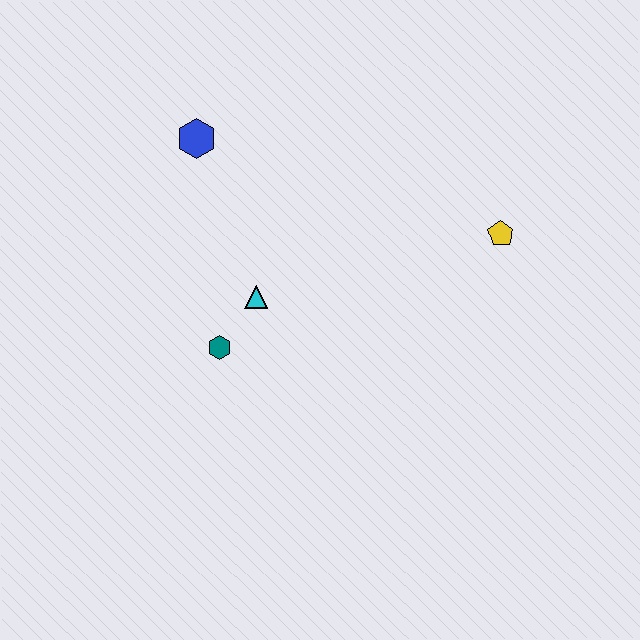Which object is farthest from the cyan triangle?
The yellow pentagon is farthest from the cyan triangle.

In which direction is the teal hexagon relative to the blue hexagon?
The teal hexagon is below the blue hexagon.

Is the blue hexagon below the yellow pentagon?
No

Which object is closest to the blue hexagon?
The cyan triangle is closest to the blue hexagon.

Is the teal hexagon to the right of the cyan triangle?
No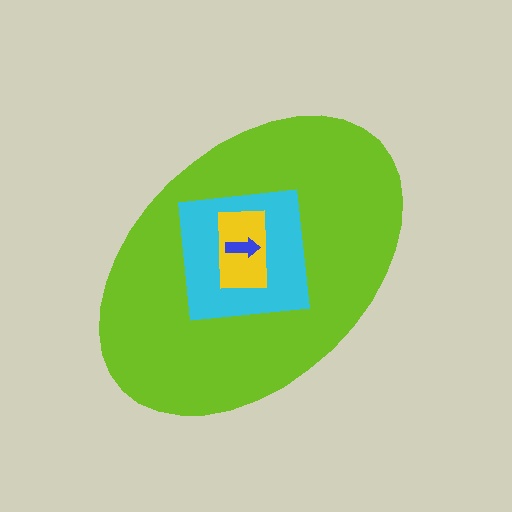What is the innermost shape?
The blue arrow.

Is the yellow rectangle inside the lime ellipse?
Yes.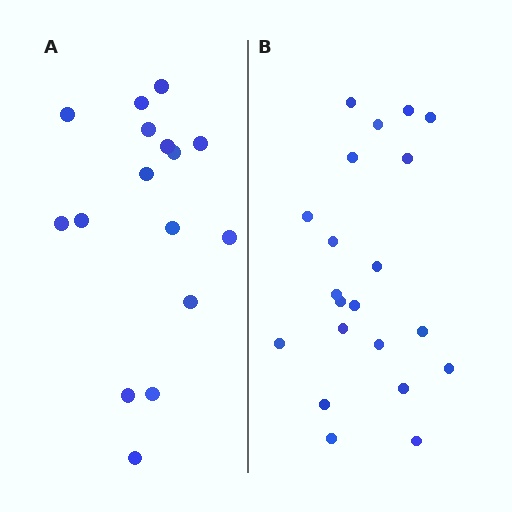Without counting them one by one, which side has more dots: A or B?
Region B (the right region) has more dots.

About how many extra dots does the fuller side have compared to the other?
Region B has about 5 more dots than region A.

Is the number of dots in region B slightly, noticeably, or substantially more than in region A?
Region B has noticeably more, but not dramatically so. The ratio is roughly 1.3 to 1.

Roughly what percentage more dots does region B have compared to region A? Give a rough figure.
About 30% more.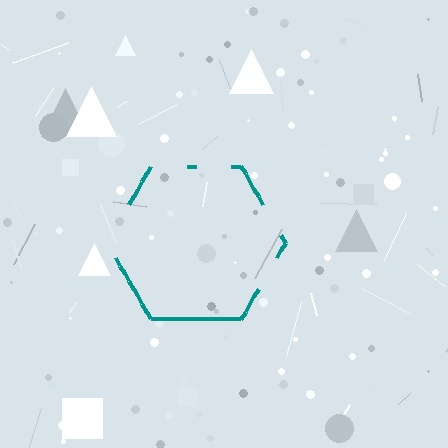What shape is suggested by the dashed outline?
The dashed outline suggests a hexagon.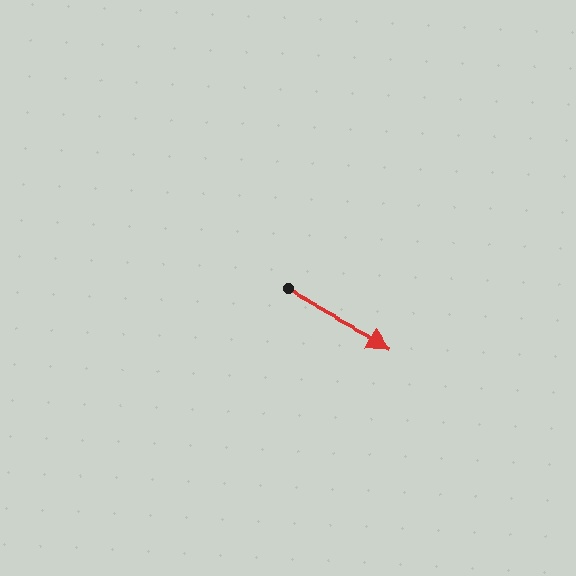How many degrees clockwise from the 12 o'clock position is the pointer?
Approximately 118 degrees.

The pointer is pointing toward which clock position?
Roughly 4 o'clock.